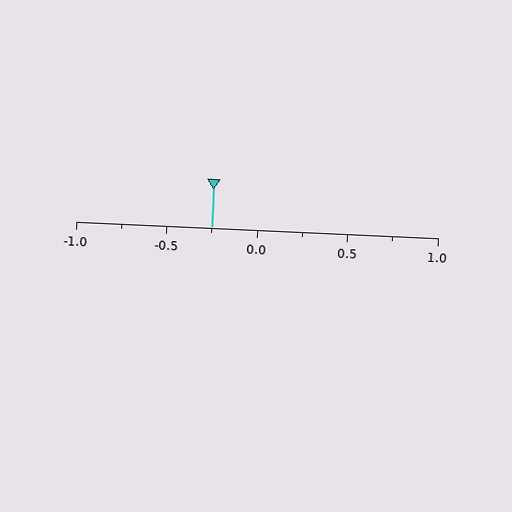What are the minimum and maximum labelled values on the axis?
The axis runs from -1.0 to 1.0.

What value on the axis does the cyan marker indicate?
The marker indicates approximately -0.25.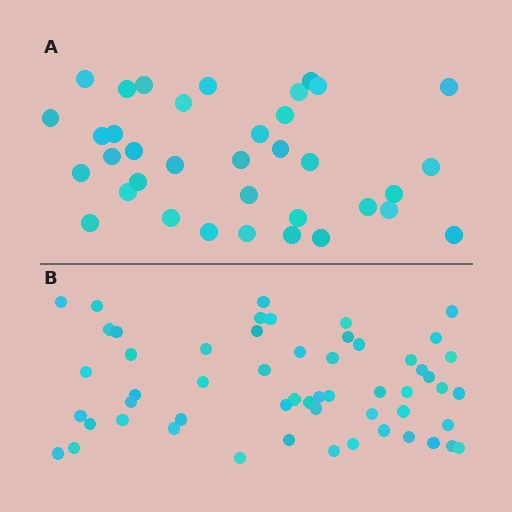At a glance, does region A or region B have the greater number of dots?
Region B (the bottom region) has more dots.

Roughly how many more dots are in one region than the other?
Region B has approximately 20 more dots than region A.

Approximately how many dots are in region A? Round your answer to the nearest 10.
About 40 dots. (The exact count is 36, which rounds to 40.)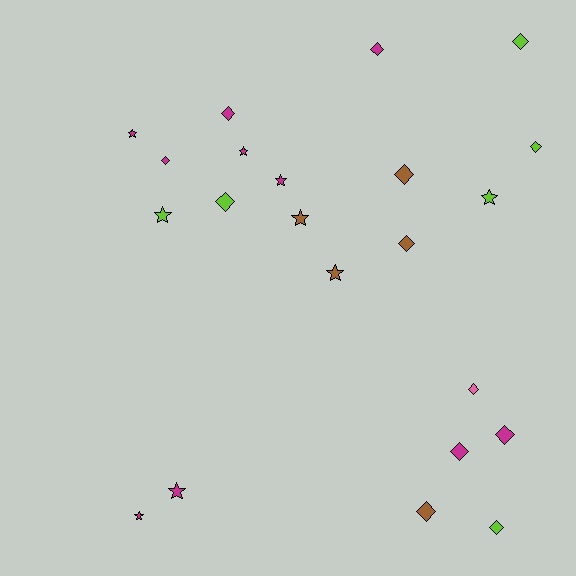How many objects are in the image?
There are 22 objects.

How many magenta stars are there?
There are 5 magenta stars.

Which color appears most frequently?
Magenta, with 10 objects.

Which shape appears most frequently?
Diamond, with 13 objects.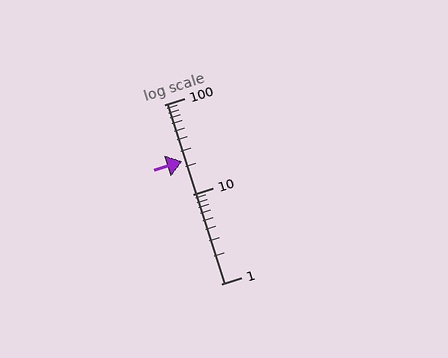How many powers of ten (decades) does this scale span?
The scale spans 2 decades, from 1 to 100.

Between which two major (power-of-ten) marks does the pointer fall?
The pointer is between 10 and 100.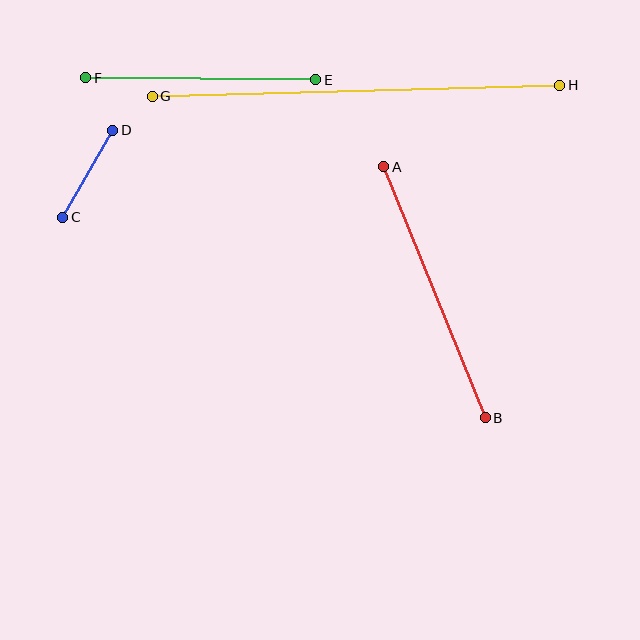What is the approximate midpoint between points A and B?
The midpoint is at approximately (435, 292) pixels.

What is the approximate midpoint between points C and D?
The midpoint is at approximately (88, 174) pixels.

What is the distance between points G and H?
The distance is approximately 408 pixels.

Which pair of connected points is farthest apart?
Points G and H are farthest apart.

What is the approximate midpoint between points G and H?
The midpoint is at approximately (356, 91) pixels.